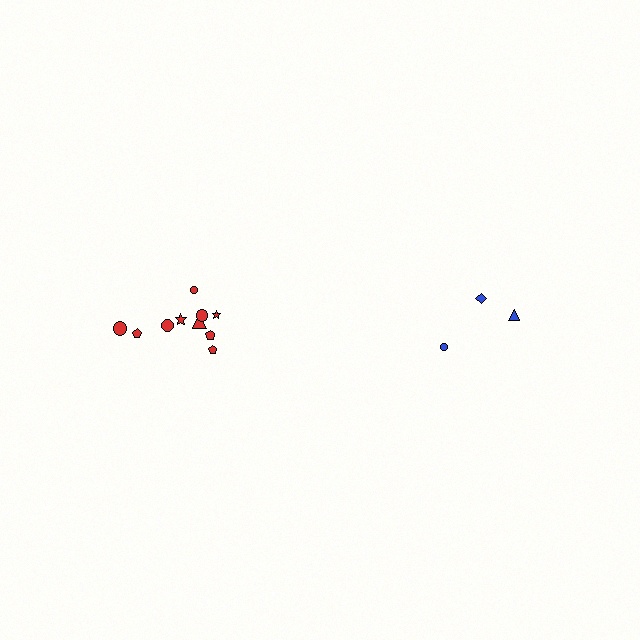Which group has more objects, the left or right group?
The left group.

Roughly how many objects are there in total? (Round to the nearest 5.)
Roughly 15 objects in total.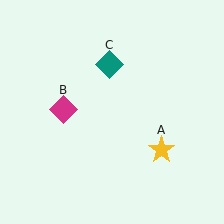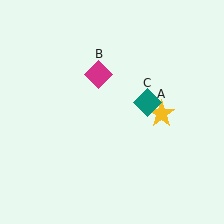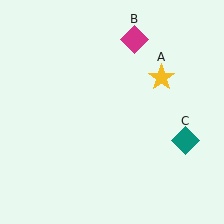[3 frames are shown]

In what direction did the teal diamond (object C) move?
The teal diamond (object C) moved down and to the right.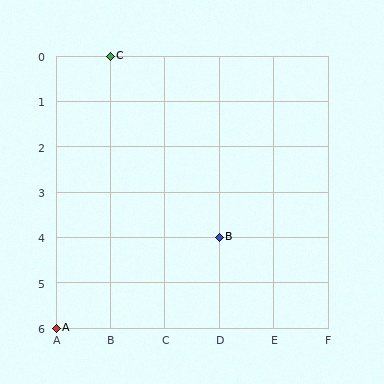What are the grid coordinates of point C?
Point C is at grid coordinates (B, 0).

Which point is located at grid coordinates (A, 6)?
Point A is at (A, 6).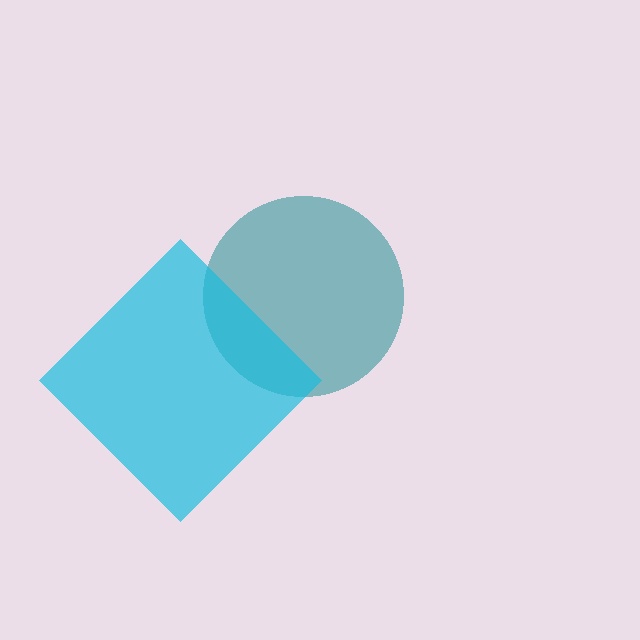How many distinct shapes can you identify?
There are 2 distinct shapes: a teal circle, a cyan diamond.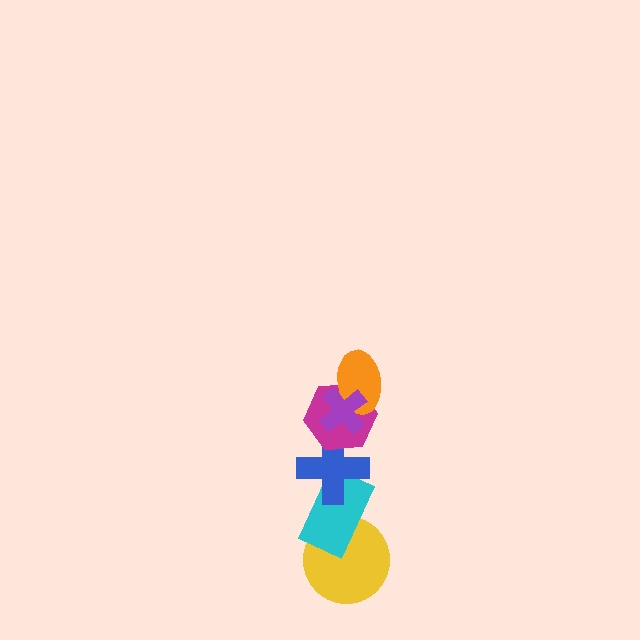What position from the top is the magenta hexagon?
The magenta hexagon is 3rd from the top.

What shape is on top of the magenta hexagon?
The orange ellipse is on top of the magenta hexagon.